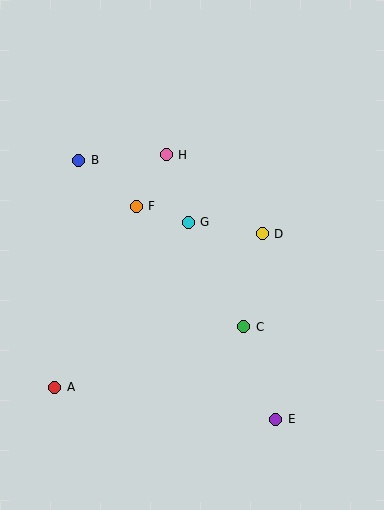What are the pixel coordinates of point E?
Point E is at (276, 419).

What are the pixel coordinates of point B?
Point B is at (79, 160).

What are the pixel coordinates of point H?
Point H is at (166, 155).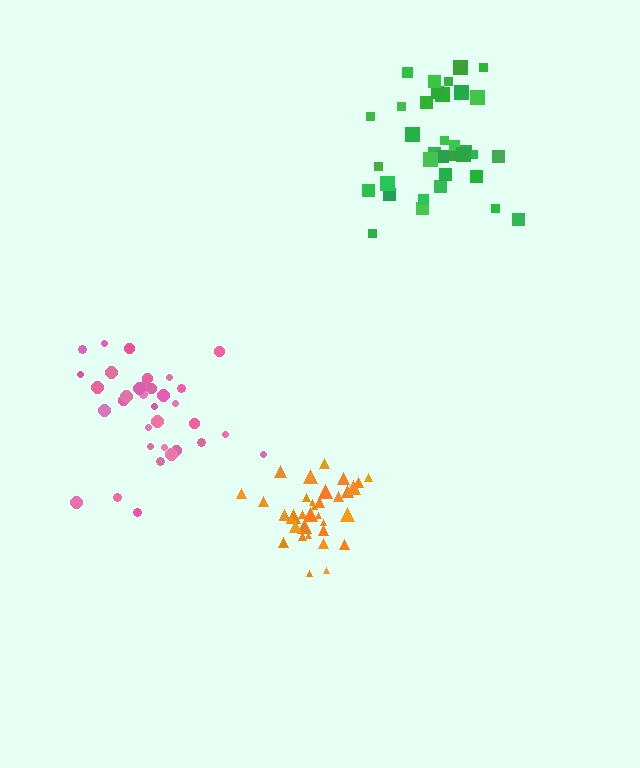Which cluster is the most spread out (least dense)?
Pink.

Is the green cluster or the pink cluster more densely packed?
Green.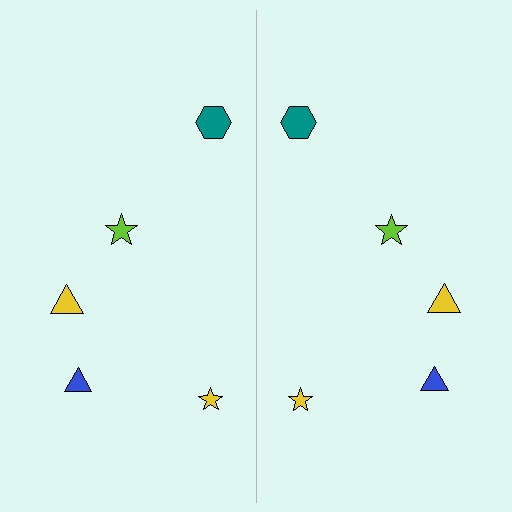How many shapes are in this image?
There are 10 shapes in this image.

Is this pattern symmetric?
Yes, this pattern has bilateral (reflection) symmetry.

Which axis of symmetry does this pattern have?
The pattern has a vertical axis of symmetry running through the center of the image.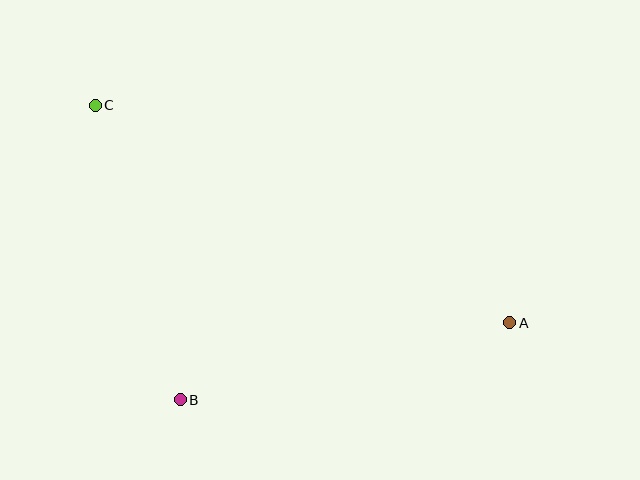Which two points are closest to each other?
Points B and C are closest to each other.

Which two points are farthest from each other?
Points A and C are farthest from each other.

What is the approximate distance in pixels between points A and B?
The distance between A and B is approximately 338 pixels.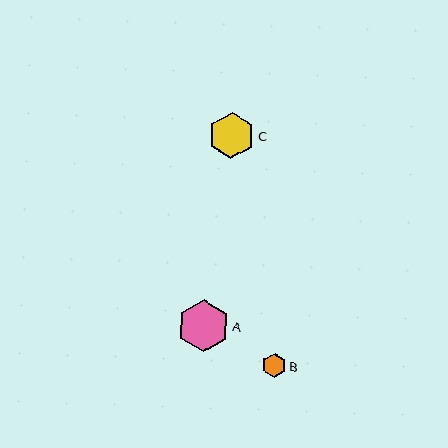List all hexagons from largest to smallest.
From largest to smallest: A, C, B.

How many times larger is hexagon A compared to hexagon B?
Hexagon A is approximately 2.2 times the size of hexagon B.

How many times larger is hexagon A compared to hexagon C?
Hexagon A is approximately 1.1 times the size of hexagon C.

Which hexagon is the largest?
Hexagon A is the largest with a size of approximately 52 pixels.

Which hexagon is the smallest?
Hexagon B is the smallest with a size of approximately 24 pixels.